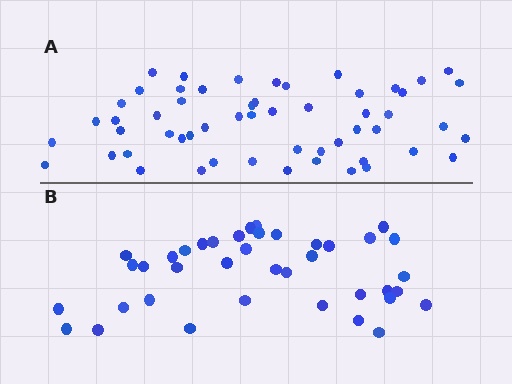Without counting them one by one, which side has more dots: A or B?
Region A (the top region) has more dots.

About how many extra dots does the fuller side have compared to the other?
Region A has approximately 15 more dots than region B.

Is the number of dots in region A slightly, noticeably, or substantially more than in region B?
Region A has noticeably more, but not dramatically so. The ratio is roughly 1.4 to 1.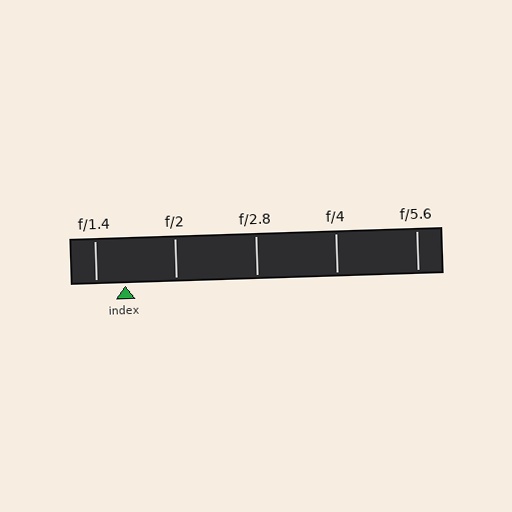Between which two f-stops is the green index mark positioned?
The index mark is between f/1.4 and f/2.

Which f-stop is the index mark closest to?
The index mark is closest to f/1.4.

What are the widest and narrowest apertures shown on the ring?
The widest aperture shown is f/1.4 and the narrowest is f/5.6.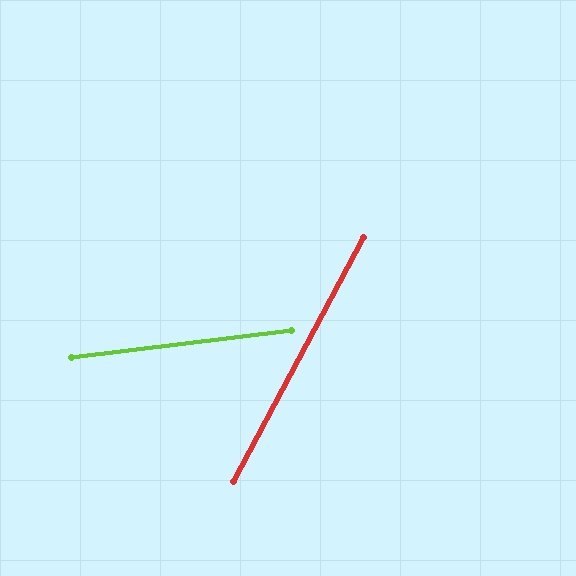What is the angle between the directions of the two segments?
Approximately 55 degrees.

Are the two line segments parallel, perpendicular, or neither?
Neither parallel nor perpendicular — they differ by about 55°.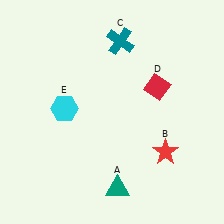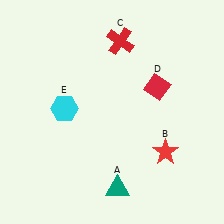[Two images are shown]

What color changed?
The cross (C) changed from teal in Image 1 to red in Image 2.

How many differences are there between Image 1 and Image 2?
There is 1 difference between the two images.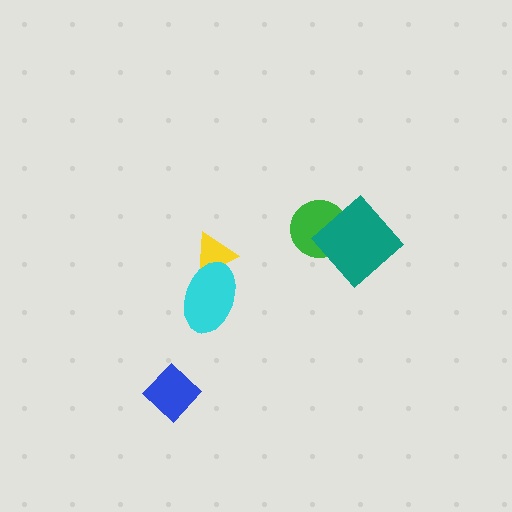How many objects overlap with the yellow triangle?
1 object overlaps with the yellow triangle.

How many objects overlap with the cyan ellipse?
1 object overlaps with the cyan ellipse.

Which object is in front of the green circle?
The teal diamond is in front of the green circle.